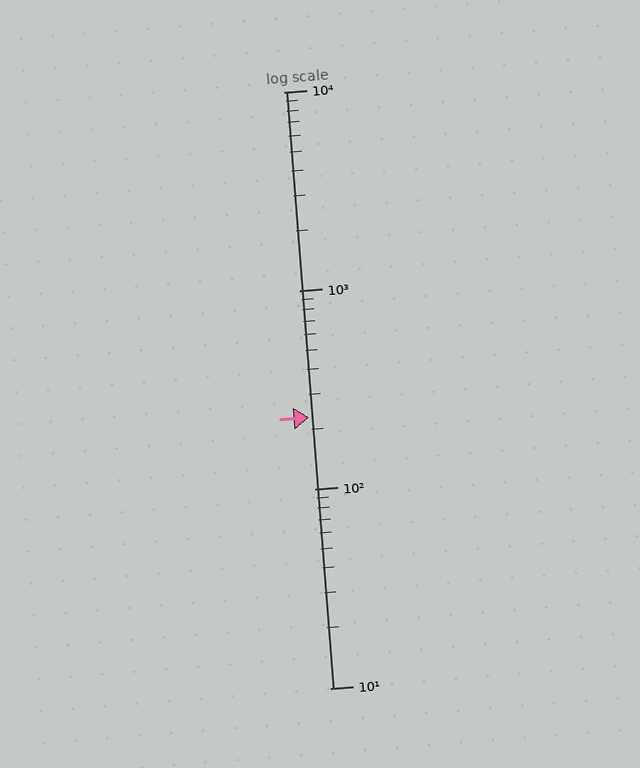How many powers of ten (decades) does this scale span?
The scale spans 3 decades, from 10 to 10000.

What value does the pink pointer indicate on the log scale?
The pointer indicates approximately 230.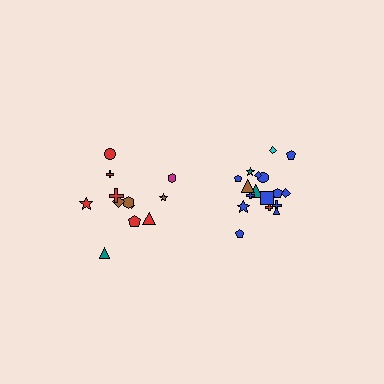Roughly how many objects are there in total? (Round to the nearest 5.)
Roughly 30 objects in total.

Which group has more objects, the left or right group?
The right group.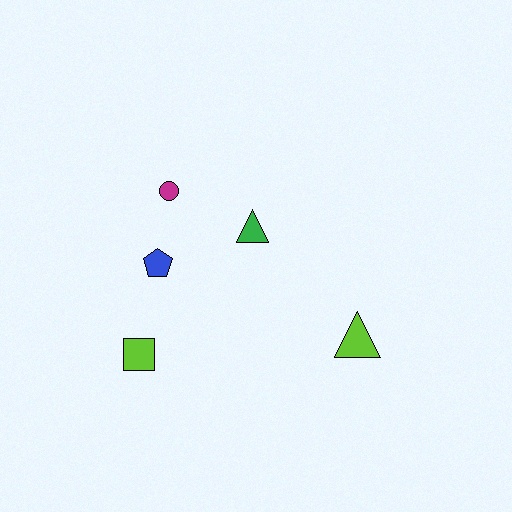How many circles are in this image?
There is 1 circle.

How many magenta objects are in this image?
There is 1 magenta object.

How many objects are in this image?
There are 5 objects.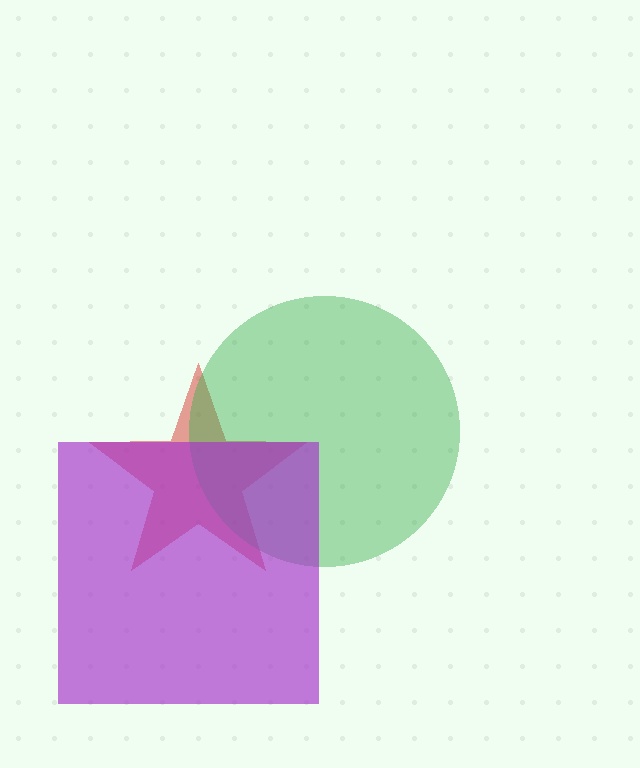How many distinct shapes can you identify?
There are 3 distinct shapes: a red star, a green circle, a purple square.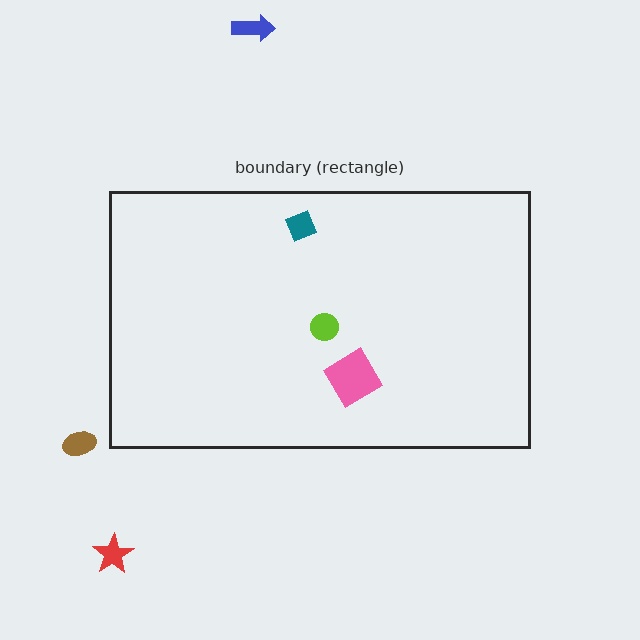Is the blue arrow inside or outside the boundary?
Outside.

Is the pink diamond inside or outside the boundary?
Inside.